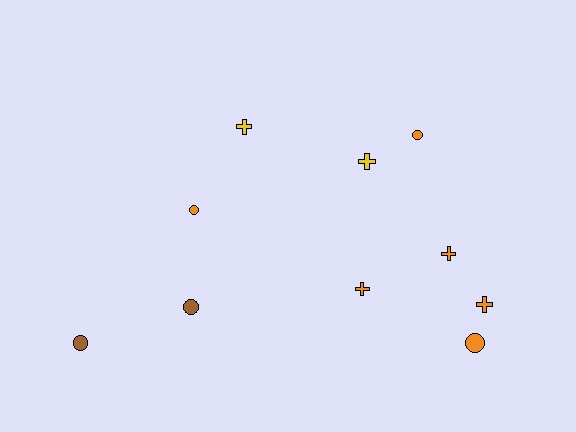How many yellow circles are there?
There are no yellow circles.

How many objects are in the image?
There are 10 objects.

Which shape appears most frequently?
Circle, with 5 objects.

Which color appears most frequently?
Orange, with 6 objects.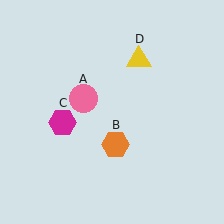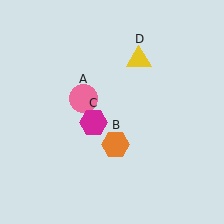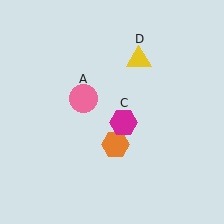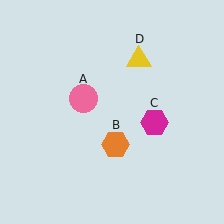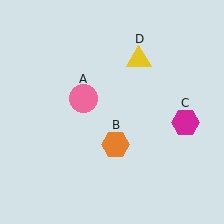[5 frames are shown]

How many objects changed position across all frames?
1 object changed position: magenta hexagon (object C).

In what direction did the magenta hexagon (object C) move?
The magenta hexagon (object C) moved right.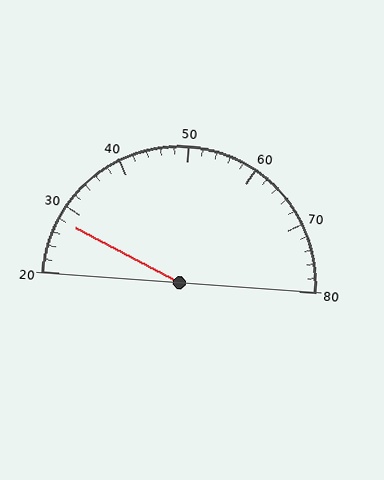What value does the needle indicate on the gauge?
The needle indicates approximately 28.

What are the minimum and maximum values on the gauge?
The gauge ranges from 20 to 80.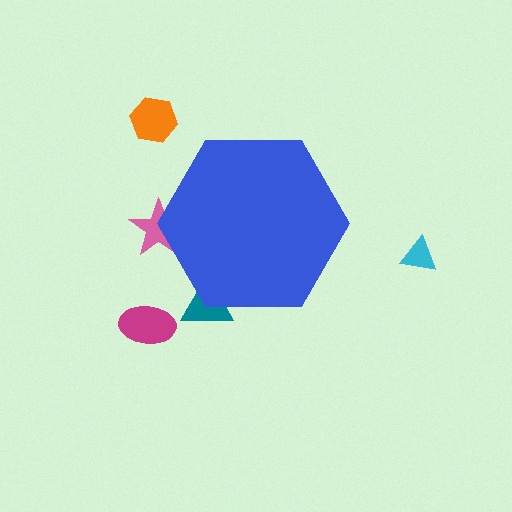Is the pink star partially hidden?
Yes, the pink star is partially hidden behind the blue hexagon.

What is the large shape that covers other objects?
A blue hexagon.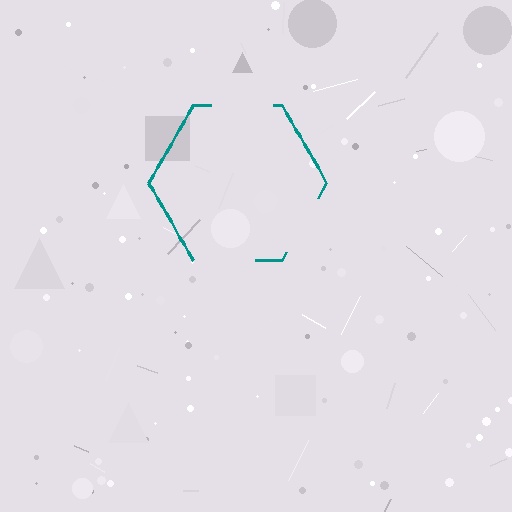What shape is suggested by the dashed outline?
The dashed outline suggests a hexagon.